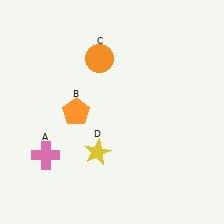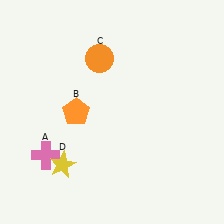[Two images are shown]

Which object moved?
The yellow star (D) moved left.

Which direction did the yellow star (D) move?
The yellow star (D) moved left.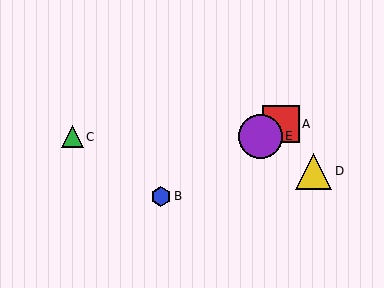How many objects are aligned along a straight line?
3 objects (A, B, E) are aligned along a straight line.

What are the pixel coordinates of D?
Object D is at (313, 171).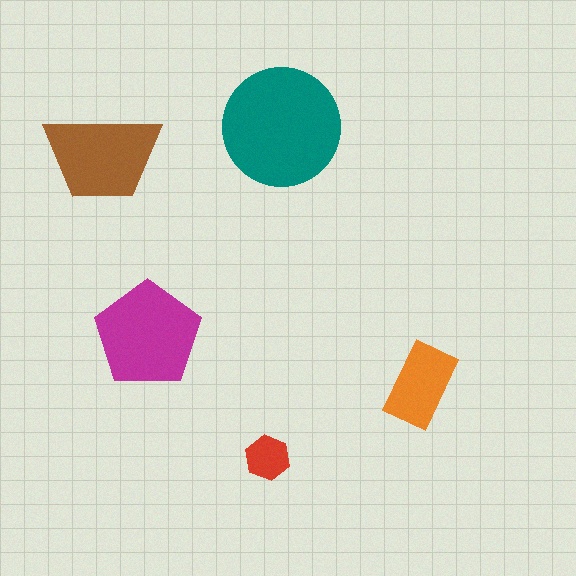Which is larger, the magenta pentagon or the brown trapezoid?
The magenta pentagon.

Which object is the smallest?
The red hexagon.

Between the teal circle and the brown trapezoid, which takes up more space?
The teal circle.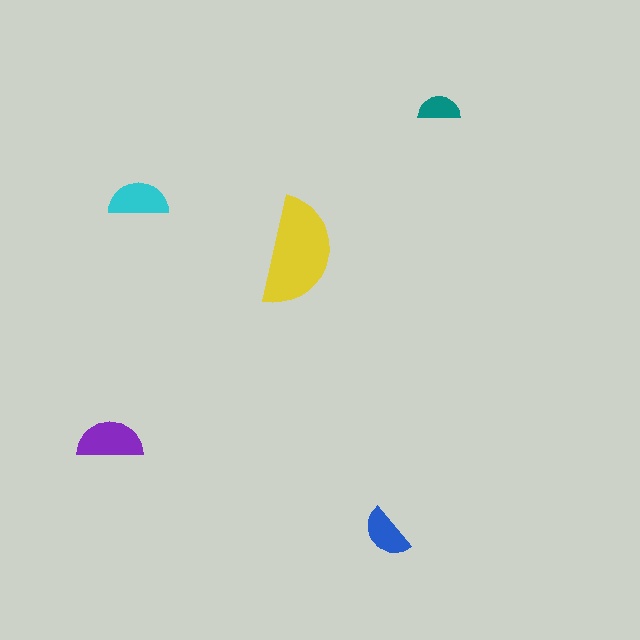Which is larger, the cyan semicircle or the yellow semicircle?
The yellow one.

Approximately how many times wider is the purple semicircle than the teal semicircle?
About 1.5 times wider.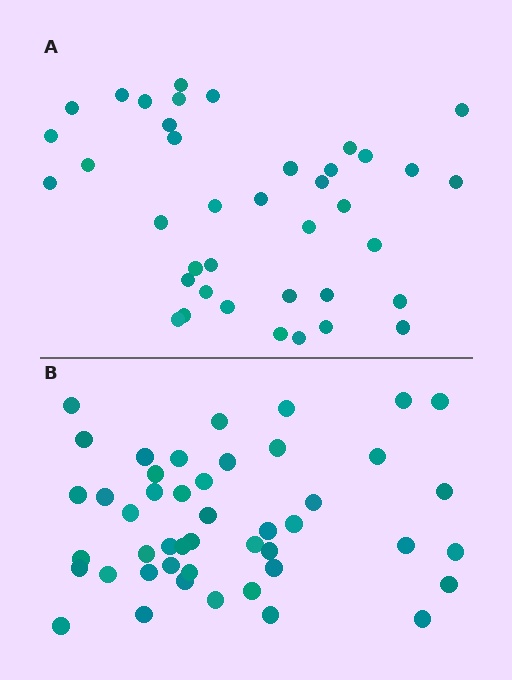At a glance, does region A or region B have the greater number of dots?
Region B (the bottom region) has more dots.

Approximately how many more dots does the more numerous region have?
Region B has roughly 8 or so more dots than region A.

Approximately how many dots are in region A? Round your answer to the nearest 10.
About 40 dots. (The exact count is 39, which rounds to 40.)